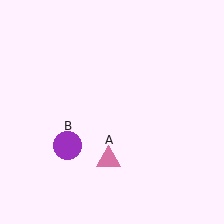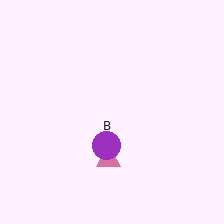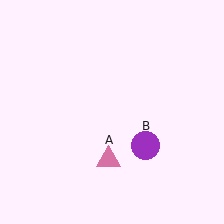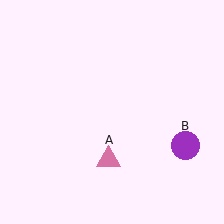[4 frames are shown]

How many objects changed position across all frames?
1 object changed position: purple circle (object B).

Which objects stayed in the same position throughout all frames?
Pink triangle (object A) remained stationary.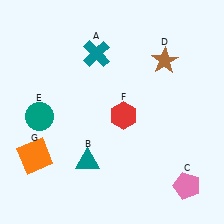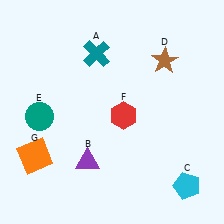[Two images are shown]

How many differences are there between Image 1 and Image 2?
There are 2 differences between the two images.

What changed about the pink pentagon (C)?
In Image 1, C is pink. In Image 2, it changed to cyan.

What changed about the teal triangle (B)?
In Image 1, B is teal. In Image 2, it changed to purple.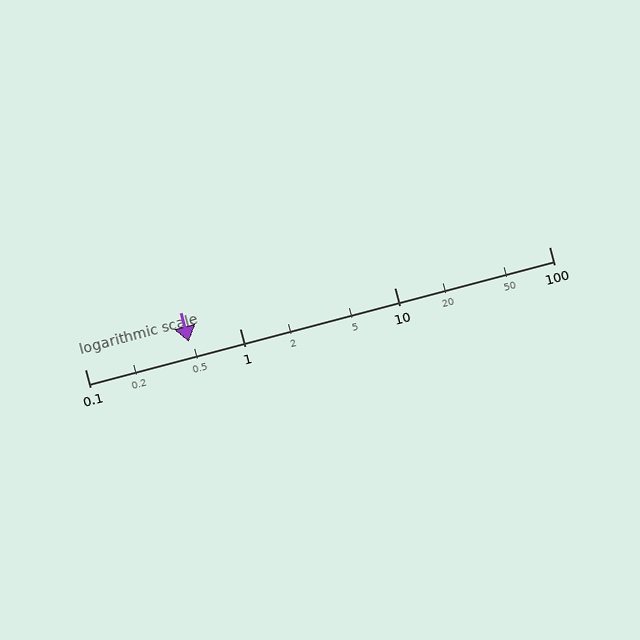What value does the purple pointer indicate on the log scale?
The pointer indicates approximately 0.47.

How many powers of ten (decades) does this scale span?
The scale spans 3 decades, from 0.1 to 100.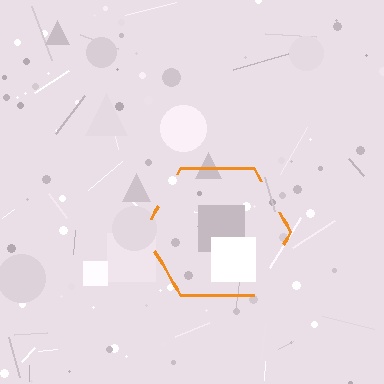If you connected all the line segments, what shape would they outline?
They would outline a hexagon.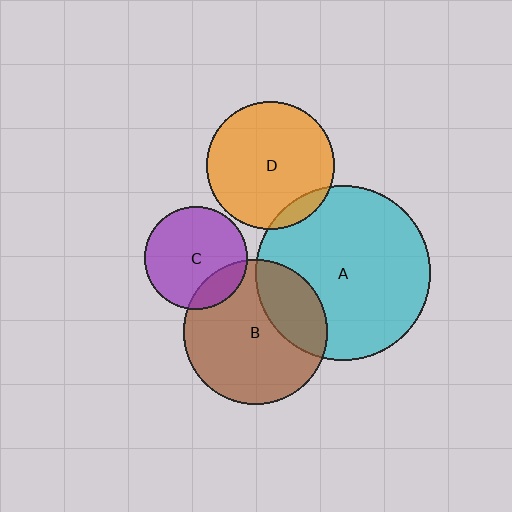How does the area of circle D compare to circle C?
Approximately 1.5 times.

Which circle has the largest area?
Circle A (cyan).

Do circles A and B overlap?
Yes.